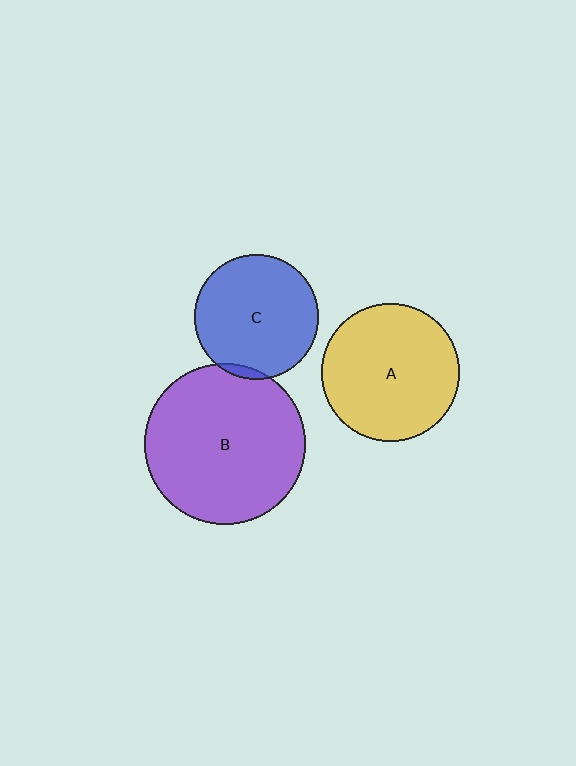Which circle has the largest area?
Circle B (purple).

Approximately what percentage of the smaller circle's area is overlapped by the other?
Approximately 5%.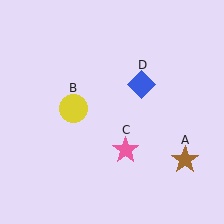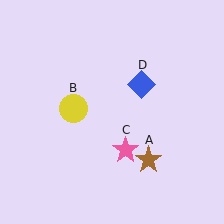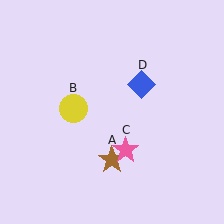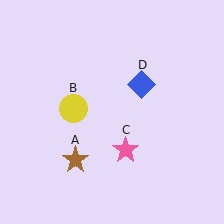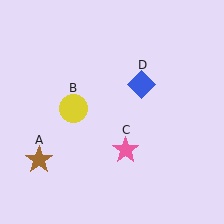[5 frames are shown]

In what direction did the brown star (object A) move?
The brown star (object A) moved left.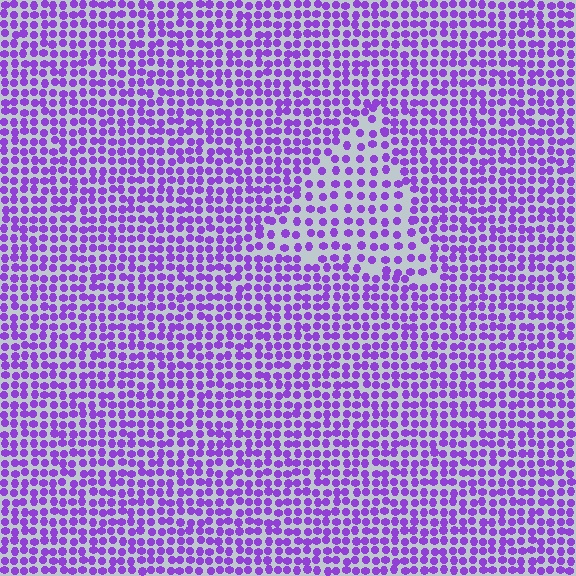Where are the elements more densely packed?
The elements are more densely packed outside the triangle boundary.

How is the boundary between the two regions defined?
The boundary is defined by a change in element density (approximately 1.7x ratio). All elements are the same color, size, and shape.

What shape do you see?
I see a triangle.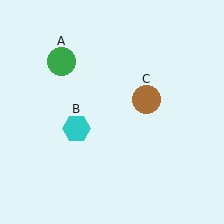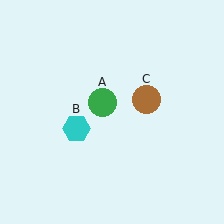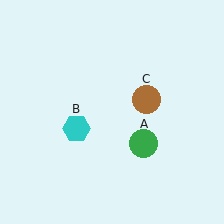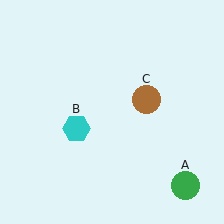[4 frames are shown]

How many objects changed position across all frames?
1 object changed position: green circle (object A).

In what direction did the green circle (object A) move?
The green circle (object A) moved down and to the right.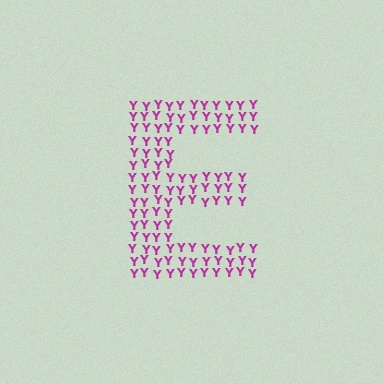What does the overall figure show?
The overall figure shows the letter E.